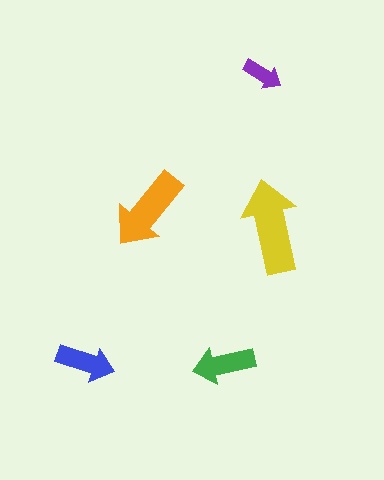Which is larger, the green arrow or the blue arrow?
The green one.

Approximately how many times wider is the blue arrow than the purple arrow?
About 1.5 times wider.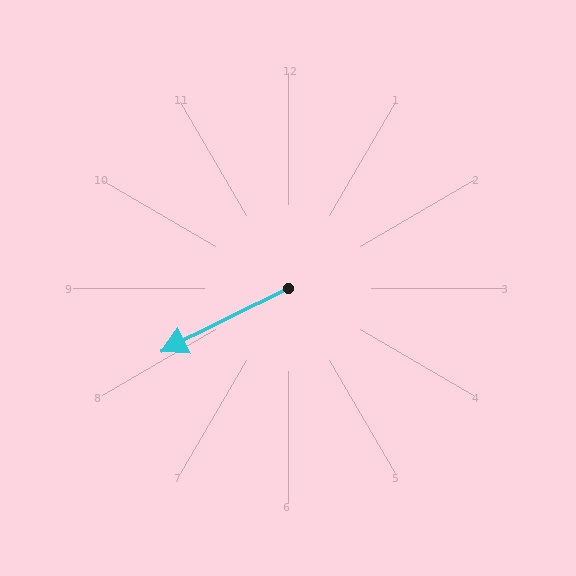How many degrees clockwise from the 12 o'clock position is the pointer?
Approximately 243 degrees.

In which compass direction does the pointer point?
Southwest.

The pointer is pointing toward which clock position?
Roughly 8 o'clock.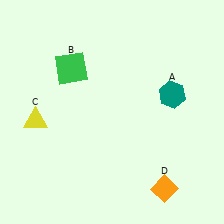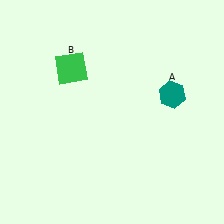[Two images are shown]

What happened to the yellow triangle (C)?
The yellow triangle (C) was removed in Image 2. It was in the bottom-left area of Image 1.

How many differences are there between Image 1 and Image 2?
There are 2 differences between the two images.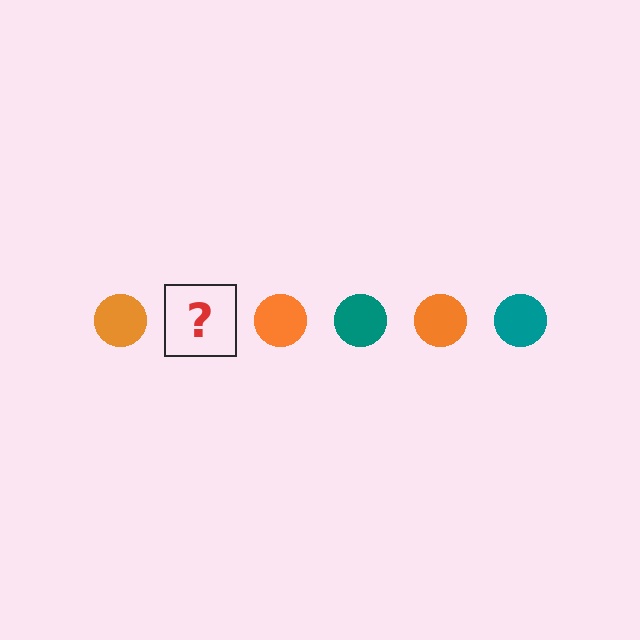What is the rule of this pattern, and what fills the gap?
The rule is that the pattern cycles through orange, teal circles. The gap should be filled with a teal circle.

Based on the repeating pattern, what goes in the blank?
The blank should be a teal circle.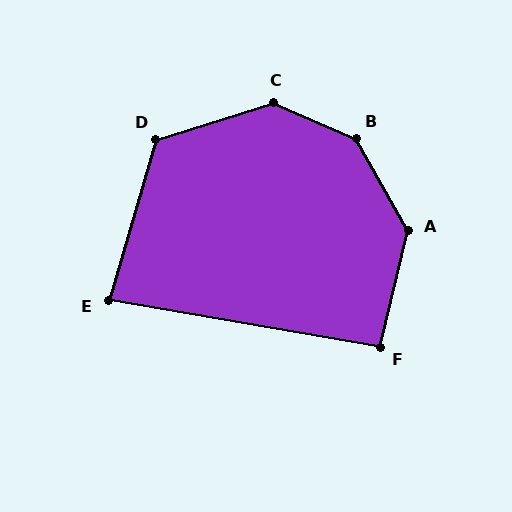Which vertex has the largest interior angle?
B, at approximately 143 degrees.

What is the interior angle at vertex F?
Approximately 94 degrees (approximately right).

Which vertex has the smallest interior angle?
E, at approximately 83 degrees.